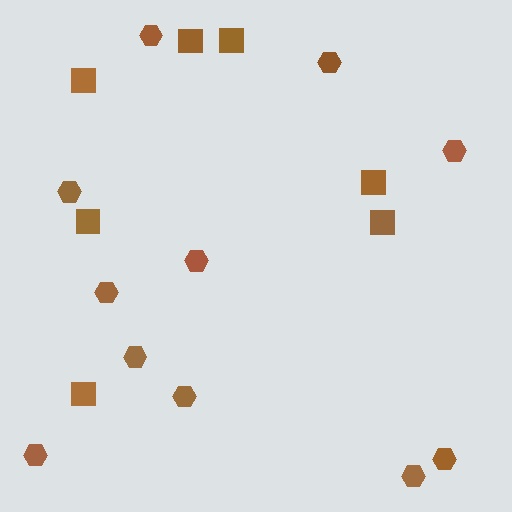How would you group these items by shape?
There are 2 groups: one group of hexagons (11) and one group of squares (7).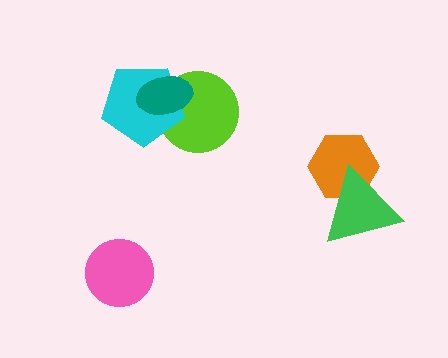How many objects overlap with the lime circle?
2 objects overlap with the lime circle.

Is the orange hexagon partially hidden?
Yes, it is partially covered by another shape.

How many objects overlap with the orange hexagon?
1 object overlaps with the orange hexagon.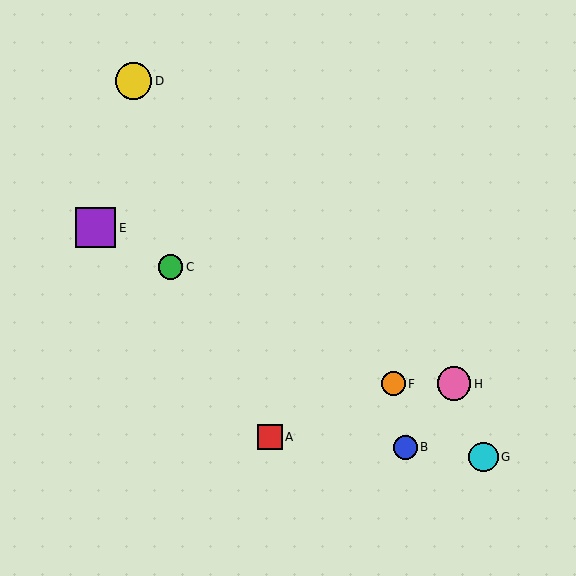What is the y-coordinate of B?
Object B is at y≈447.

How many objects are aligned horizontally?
2 objects (F, H) are aligned horizontally.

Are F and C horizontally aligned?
No, F is at y≈384 and C is at y≈267.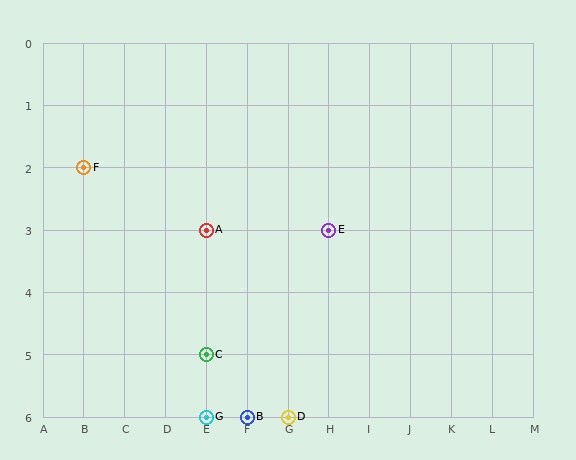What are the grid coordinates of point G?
Point G is at grid coordinates (E, 6).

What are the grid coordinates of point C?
Point C is at grid coordinates (E, 5).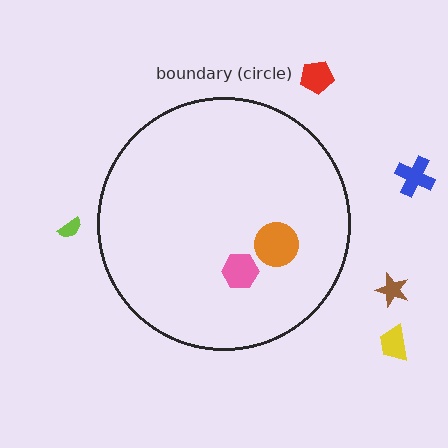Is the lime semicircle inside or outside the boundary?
Outside.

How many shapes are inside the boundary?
2 inside, 5 outside.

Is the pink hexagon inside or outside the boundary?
Inside.